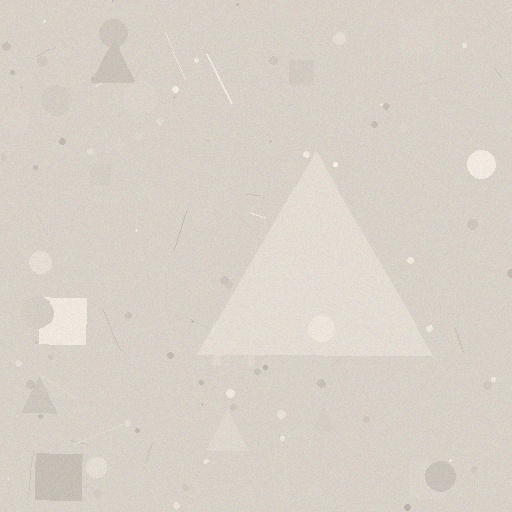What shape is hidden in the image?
A triangle is hidden in the image.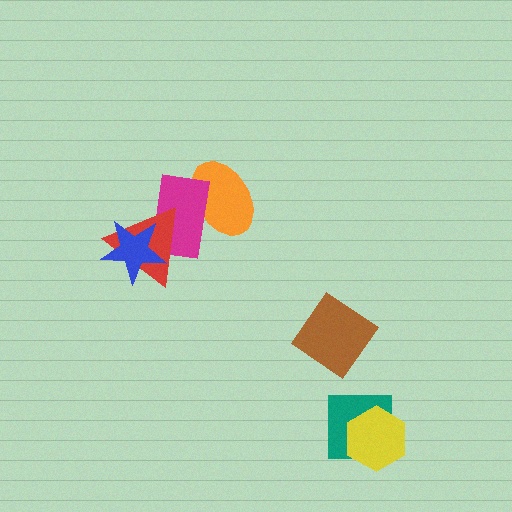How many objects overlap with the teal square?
1 object overlaps with the teal square.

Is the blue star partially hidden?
No, no other shape covers it.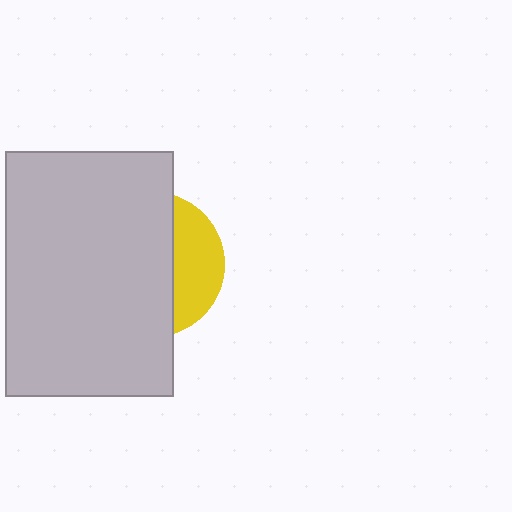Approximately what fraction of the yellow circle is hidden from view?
Roughly 68% of the yellow circle is hidden behind the light gray rectangle.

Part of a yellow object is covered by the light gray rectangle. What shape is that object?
It is a circle.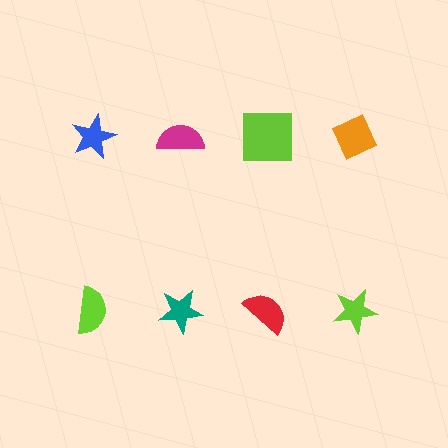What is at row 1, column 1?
A blue star.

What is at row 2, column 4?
A lime star.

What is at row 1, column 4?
An orange diamond.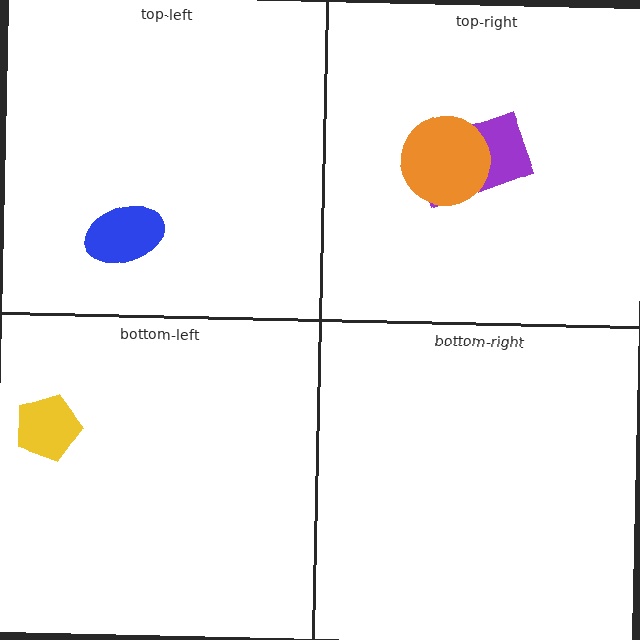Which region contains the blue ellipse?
The top-left region.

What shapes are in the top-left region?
The blue ellipse.